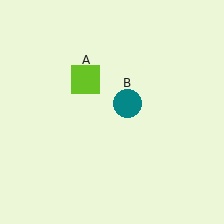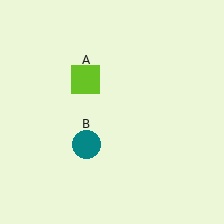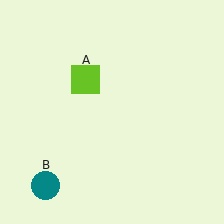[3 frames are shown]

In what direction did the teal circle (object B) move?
The teal circle (object B) moved down and to the left.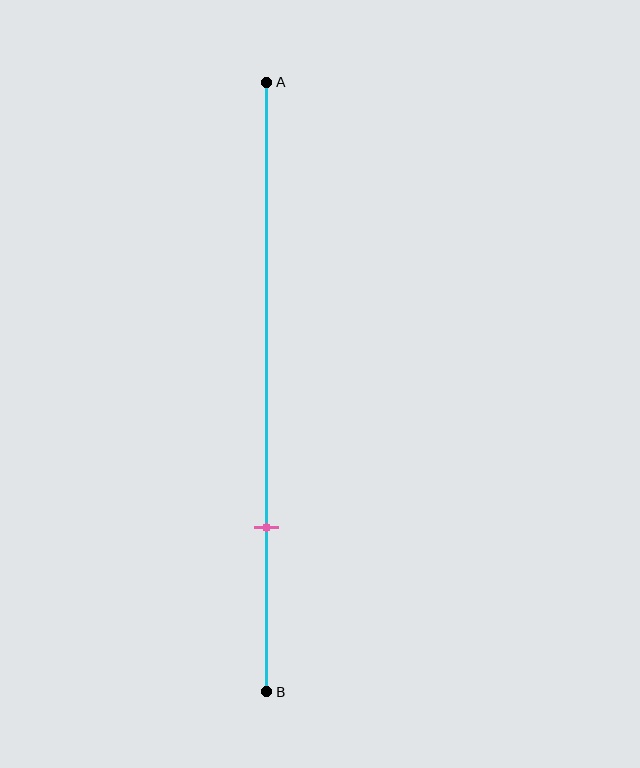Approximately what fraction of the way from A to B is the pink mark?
The pink mark is approximately 75% of the way from A to B.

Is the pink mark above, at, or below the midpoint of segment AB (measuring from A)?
The pink mark is below the midpoint of segment AB.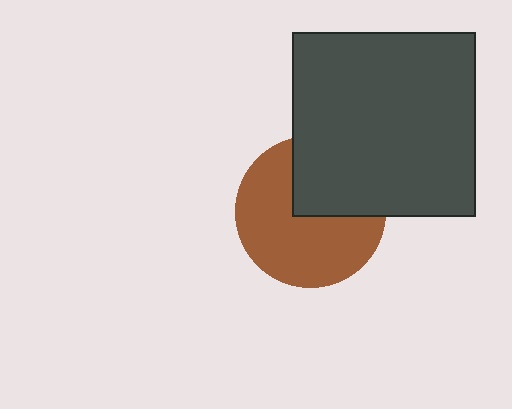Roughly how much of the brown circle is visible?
About half of it is visible (roughly 64%).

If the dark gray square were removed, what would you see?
You would see the complete brown circle.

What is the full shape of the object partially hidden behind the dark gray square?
The partially hidden object is a brown circle.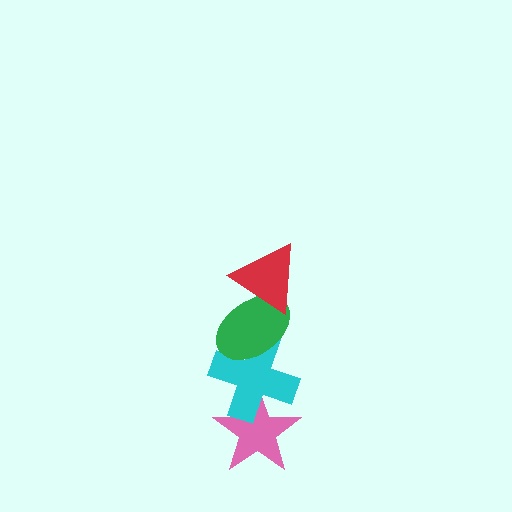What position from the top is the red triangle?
The red triangle is 1st from the top.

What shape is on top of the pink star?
The cyan cross is on top of the pink star.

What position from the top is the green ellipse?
The green ellipse is 2nd from the top.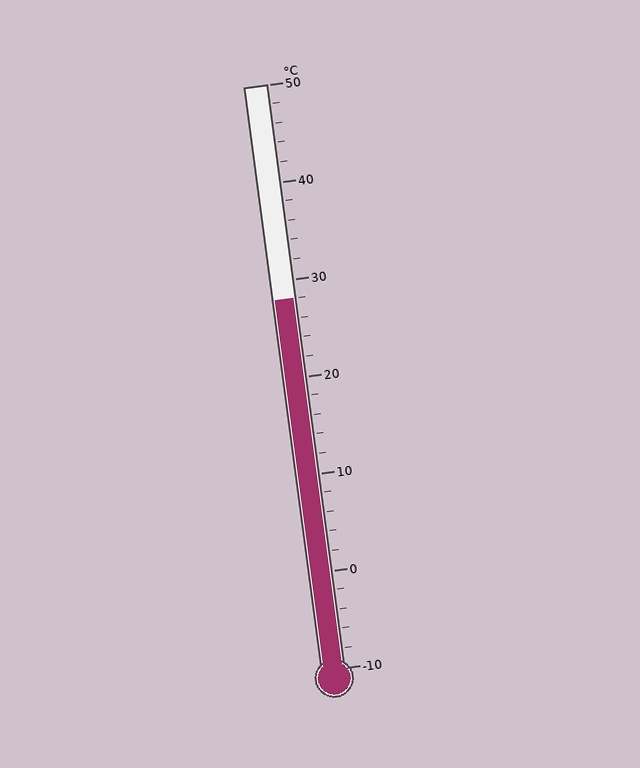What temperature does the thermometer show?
The thermometer shows approximately 28°C.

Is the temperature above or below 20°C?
The temperature is above 20°C.